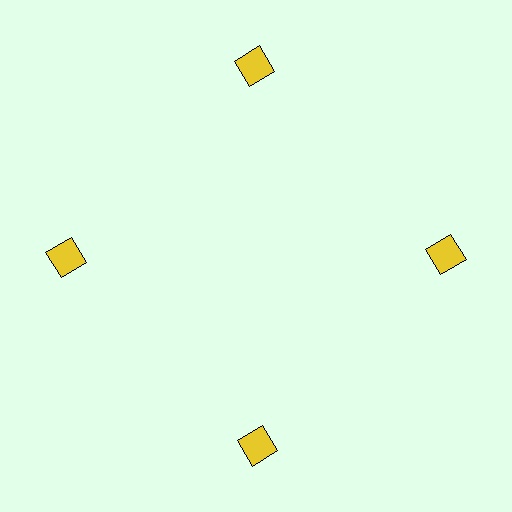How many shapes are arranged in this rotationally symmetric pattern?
There are 4 shapes, arranged in 4 groups of 1.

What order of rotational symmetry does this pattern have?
This pattern has 4-fold rotational symmetry.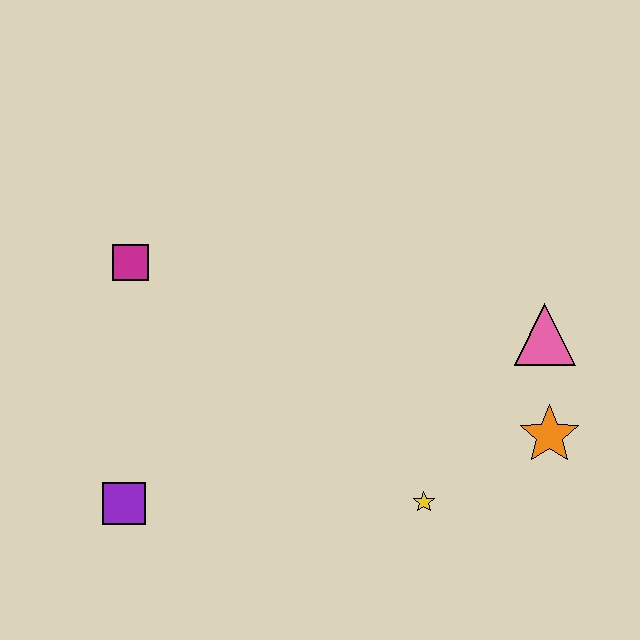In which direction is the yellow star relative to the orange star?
The yellow star is to the left of the orange star.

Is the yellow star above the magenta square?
No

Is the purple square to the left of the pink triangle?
Yes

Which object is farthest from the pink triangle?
The purple square is farthest from the pink triangle.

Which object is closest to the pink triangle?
The orange star is closest to the pink triangle.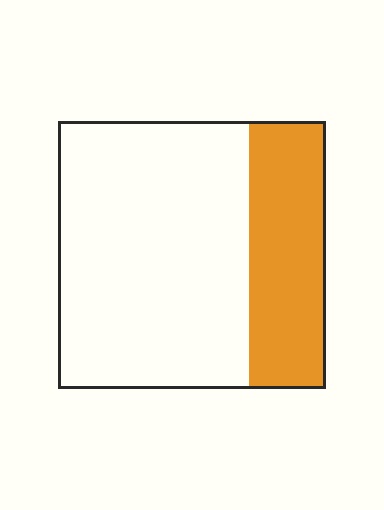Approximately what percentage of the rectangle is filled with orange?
Approximately 30%.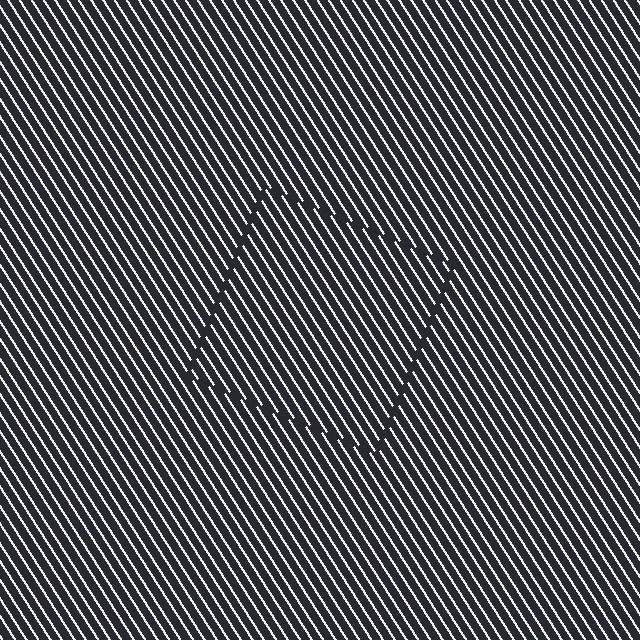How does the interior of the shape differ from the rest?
The interior of the shape contains the same grating, shifted by half a period — the contour is defined by the phase discontinuity where line-ends from the inner and outer gratings abut.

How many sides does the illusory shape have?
4 sides — the line-ends trace a square.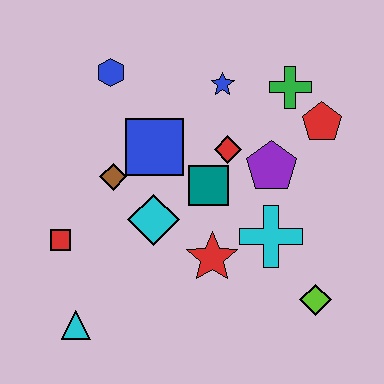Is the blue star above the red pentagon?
Yes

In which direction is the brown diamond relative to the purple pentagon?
The brown diamond is to the left of the purple pentagon.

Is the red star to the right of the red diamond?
No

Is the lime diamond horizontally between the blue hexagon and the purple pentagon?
No